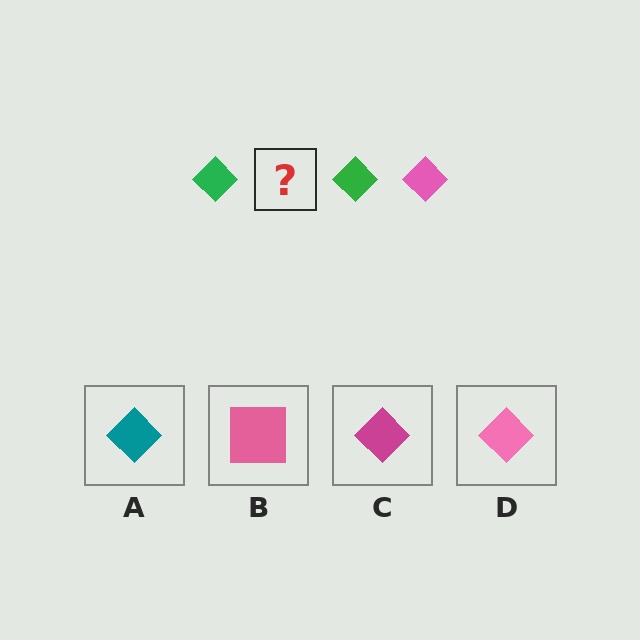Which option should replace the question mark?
Option D.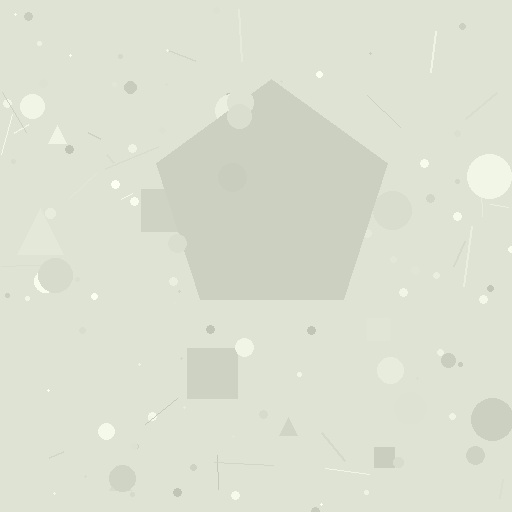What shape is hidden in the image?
A pentagon is hidden in the image.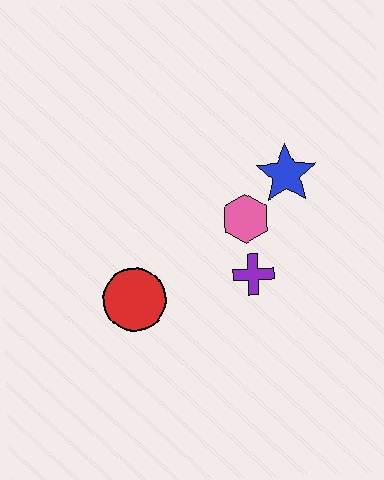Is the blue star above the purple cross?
Yes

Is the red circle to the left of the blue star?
Yes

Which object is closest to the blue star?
The pink hexagon is closest to the blue star.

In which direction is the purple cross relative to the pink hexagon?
The purple cross is below the pink hexagon.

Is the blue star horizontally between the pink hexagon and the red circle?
No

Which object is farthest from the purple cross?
The red circle is farthest from the purple cross.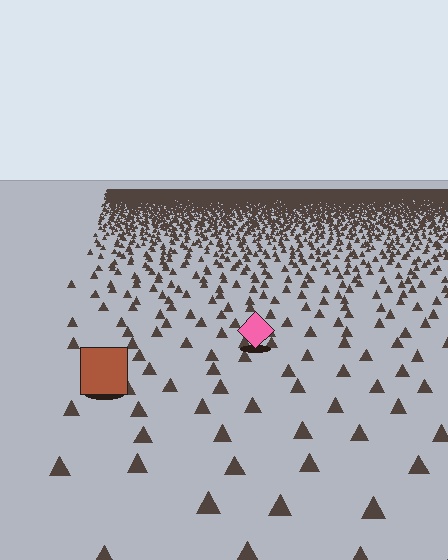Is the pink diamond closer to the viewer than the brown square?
No. The brown square is closer — you can tell from the texture gradient: the ground texture is coarser near it.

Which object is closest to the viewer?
The brown square is closest. The texture marks near it are larger and more spread out.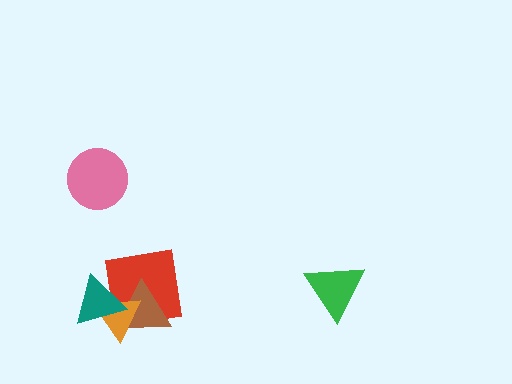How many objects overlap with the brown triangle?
3 objects overlap with the brown triangle.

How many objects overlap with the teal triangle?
3 objects overlap with the teal triangle.